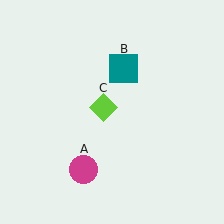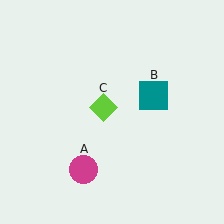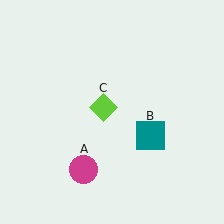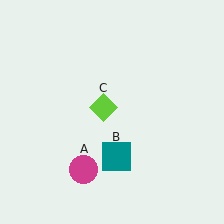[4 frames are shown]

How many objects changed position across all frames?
1 object changed position: teal square (object B).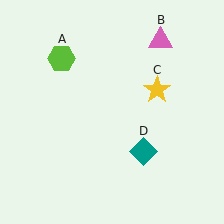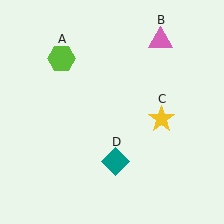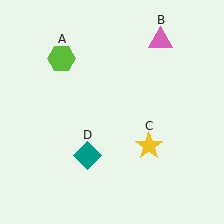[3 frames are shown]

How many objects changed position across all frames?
2 objects changed position: yellow star (object C), teal diamond (object D).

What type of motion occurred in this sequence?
The yellow star (object C), teal diamond (object D) rotated clockwise around the center of the scene.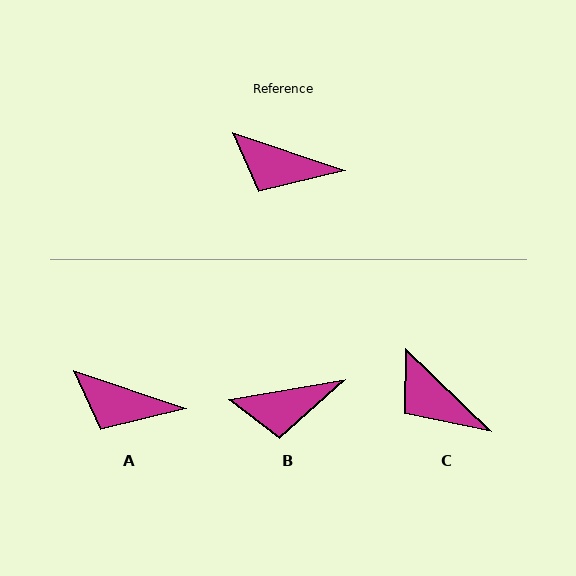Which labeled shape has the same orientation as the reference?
A.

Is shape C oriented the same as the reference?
No, it is off by about 25 degrees.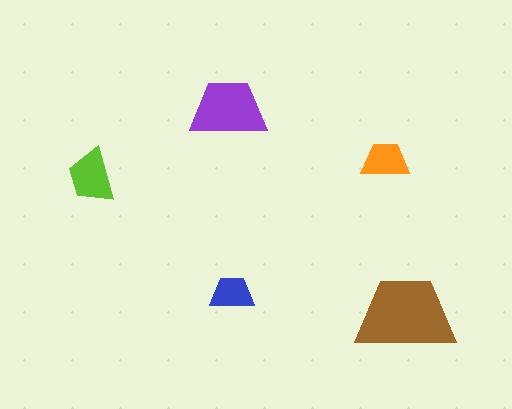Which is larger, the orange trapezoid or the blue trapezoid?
The orange one.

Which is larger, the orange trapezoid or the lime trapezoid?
The lime one.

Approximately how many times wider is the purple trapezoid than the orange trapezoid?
About 1.5 times wider.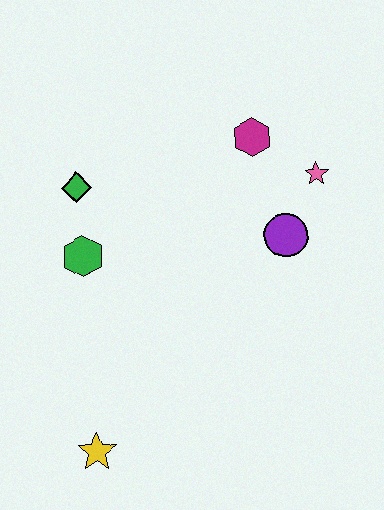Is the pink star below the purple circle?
No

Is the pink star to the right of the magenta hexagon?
Yes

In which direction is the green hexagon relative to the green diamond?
The green hexagon is below the green diamond.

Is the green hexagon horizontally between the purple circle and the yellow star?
No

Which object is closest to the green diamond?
The green hexagon is closest to the green diamond.